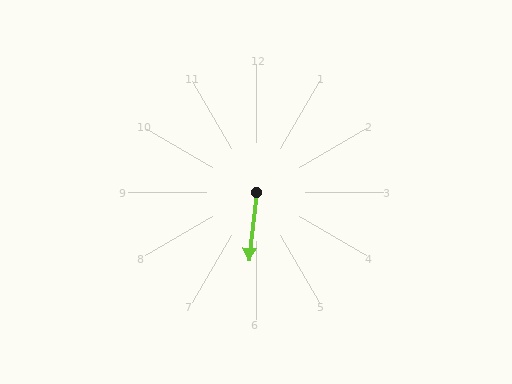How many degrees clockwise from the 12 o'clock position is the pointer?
Approximately 186 degrees.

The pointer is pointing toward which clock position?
Roughly 6 o'clock.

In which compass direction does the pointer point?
South.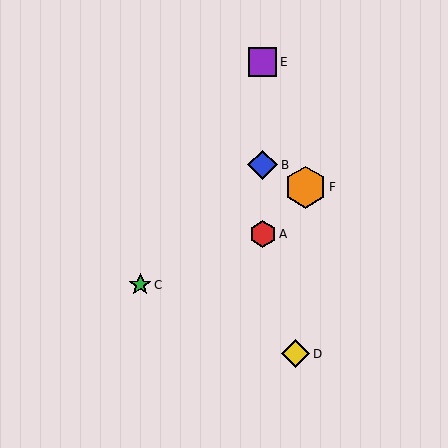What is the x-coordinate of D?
Object D is at x≈296.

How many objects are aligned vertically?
3 objects (A, B, E) are aligned vertically.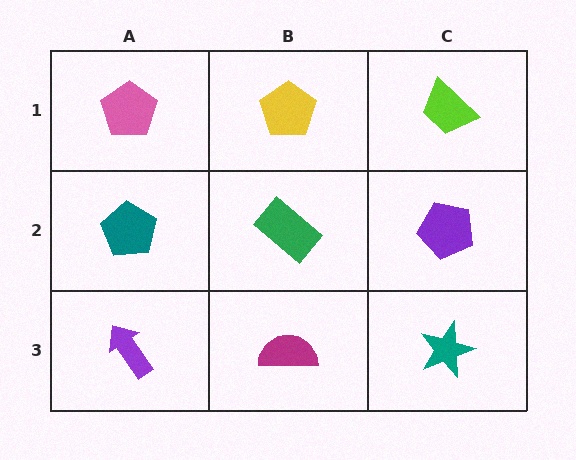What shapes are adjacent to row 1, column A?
A teal pentagon (row 2, column A), a yellow pentagon (row 1, column B).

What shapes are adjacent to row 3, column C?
A purple pentagon (row 2, column C), a magenta semicircle (row 3, column B).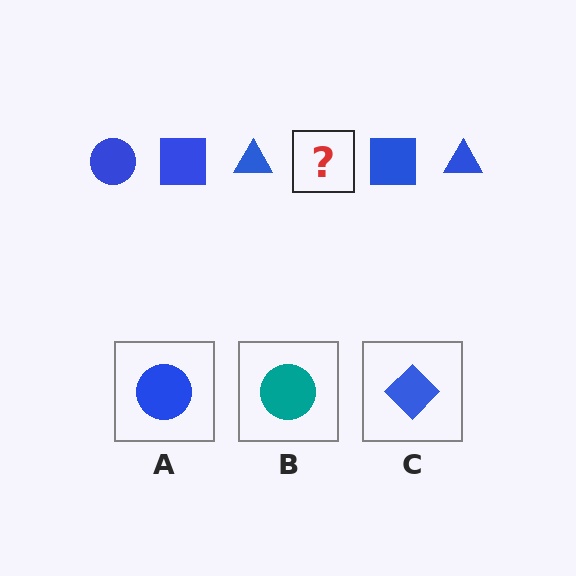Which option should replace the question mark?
Option A.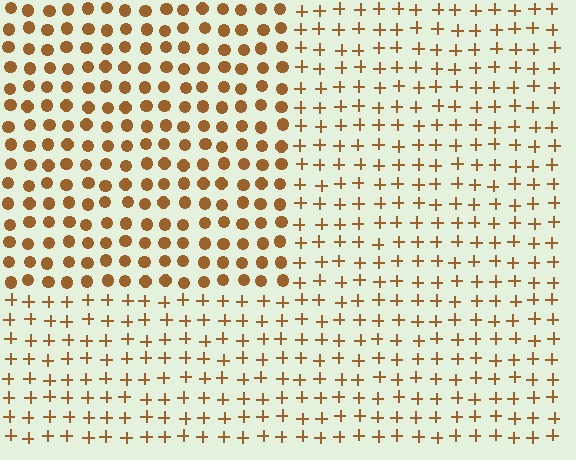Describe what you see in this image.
The image is filled with small brown elements arranged in a uniform grid. A rectangle-shaped region contains circles, while the surrounding area contains plus signs. The boundary is defined purely by the change in element shape.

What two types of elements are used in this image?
The image uses circles inside the rectangle region and plus signs outside it.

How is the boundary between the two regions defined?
The boundary is defined by a change in element shape: circles inside vs. plus signs outside. All elements share the same color and spacing.